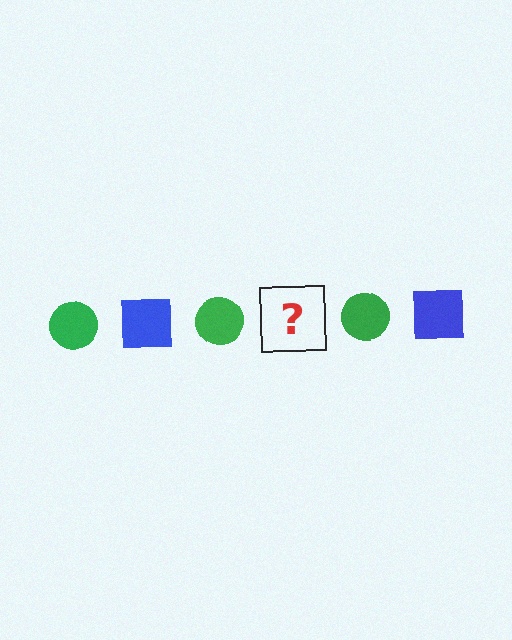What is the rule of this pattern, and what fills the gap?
The rule is that the pattern alternates between green circle and blue square. The gap should be filled with a blue square.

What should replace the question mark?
The question mark should be replaced with a blue square.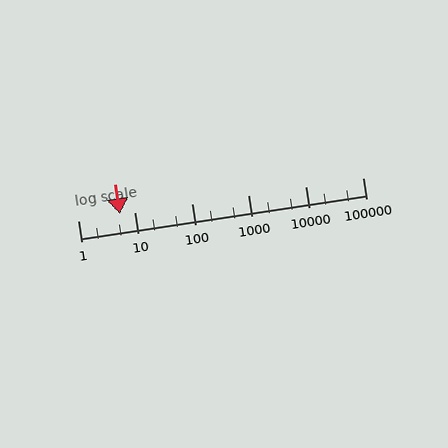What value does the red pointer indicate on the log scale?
The pointer indicates approximately 5.5.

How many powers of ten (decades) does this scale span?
The scale spans 5 decades, from 1 to 100000.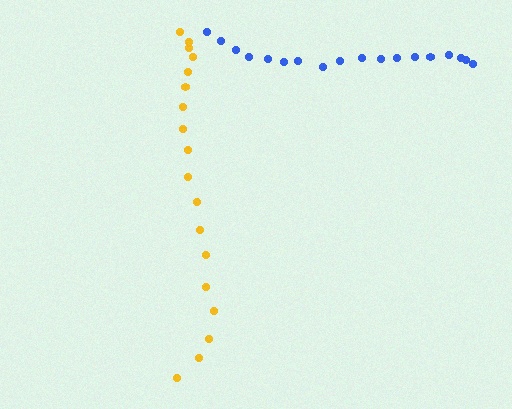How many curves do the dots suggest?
There are 2 distinct paths.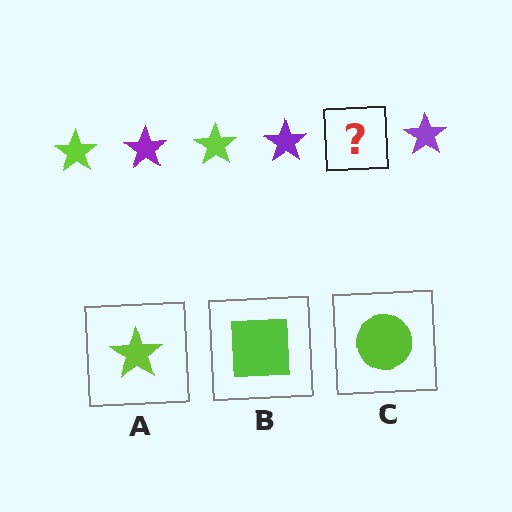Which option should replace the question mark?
Option A.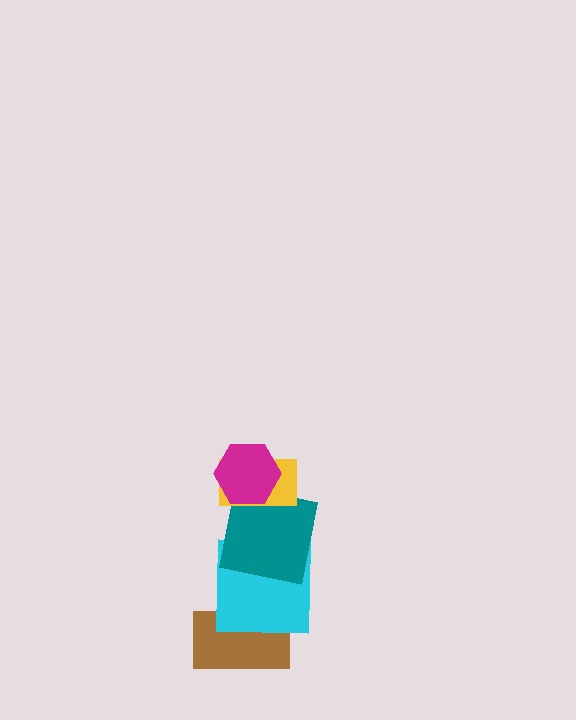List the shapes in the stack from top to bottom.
From top to bottom: the magenta hexagon, the yellow rectangle, the teal square, the cyan square, the brown rectangle.